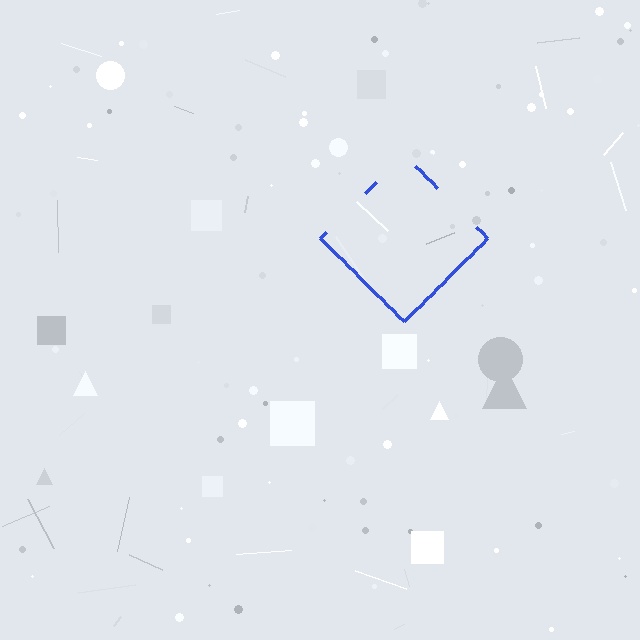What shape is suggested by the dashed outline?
The dashed outline suggests a diamond.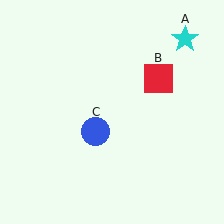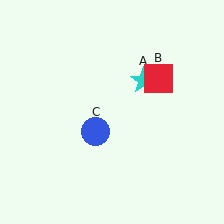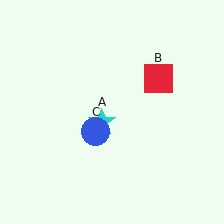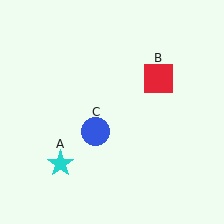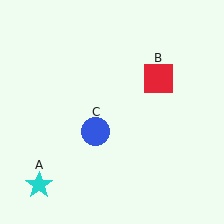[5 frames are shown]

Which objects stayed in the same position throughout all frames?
Red square (object B) and blue circle (object C) remained stationary.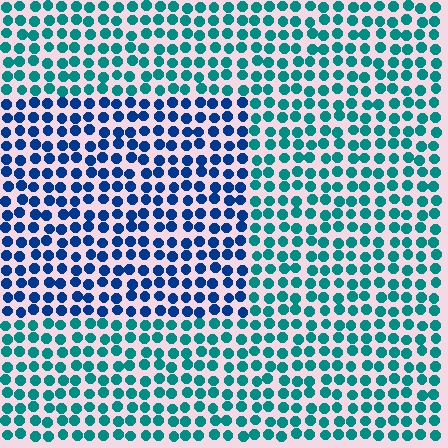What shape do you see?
I see a rectangle.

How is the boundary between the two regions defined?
The boundary is defined purely by a slight shift in hue (about 41 degrees). Spacing, size, and orientation are identical on both sides.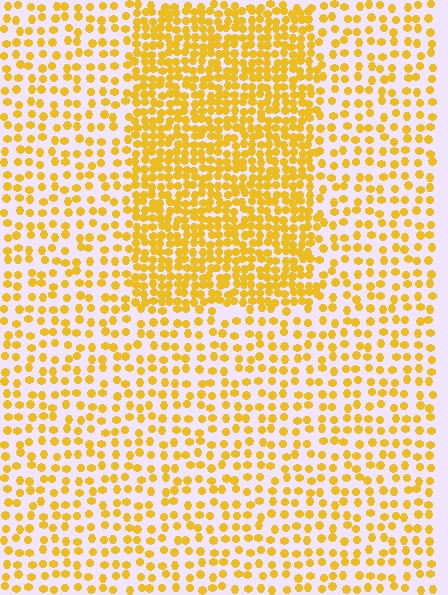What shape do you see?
I see a rectangle.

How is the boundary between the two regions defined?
The boundary is defined by a change in element density (approximately 2.2x ratio). All elements are the same color, size, and shape.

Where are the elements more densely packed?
The elements are more densely packed inside the rectangle boundary.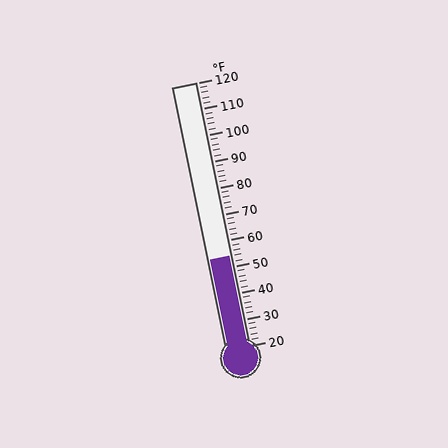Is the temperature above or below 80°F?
The temperature is below 80°F.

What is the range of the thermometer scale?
The thermometer scale ranges from 20°F to 120°F.